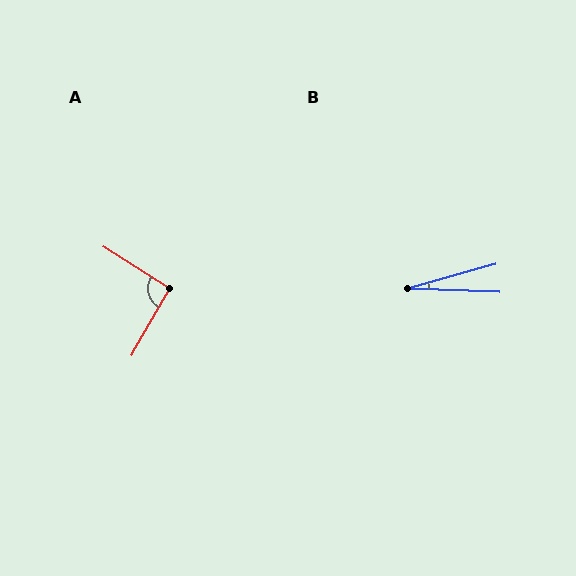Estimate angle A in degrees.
Approximately 93 degrees.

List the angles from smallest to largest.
B (18°), A (93°).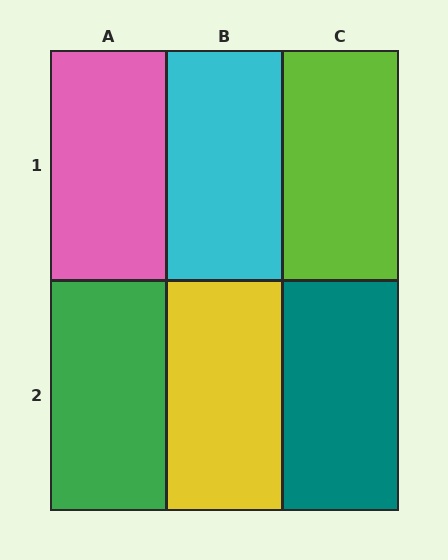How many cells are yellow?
1 cell is yellow.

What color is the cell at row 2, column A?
Green.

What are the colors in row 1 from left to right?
Pink, cyan, lime.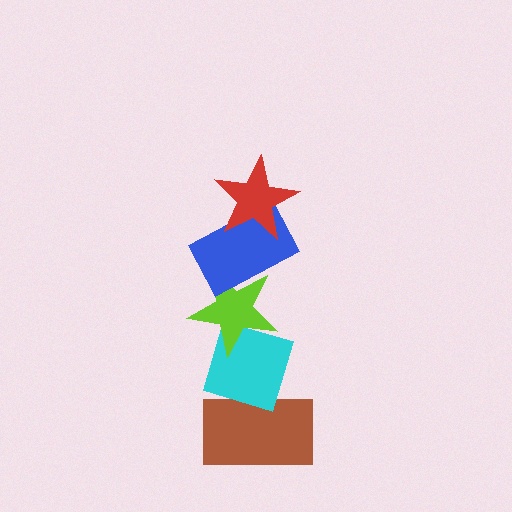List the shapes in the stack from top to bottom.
From top to bottom: the red star, the blue rectangle, the lime star, the cyan diamond, the brown rectangle.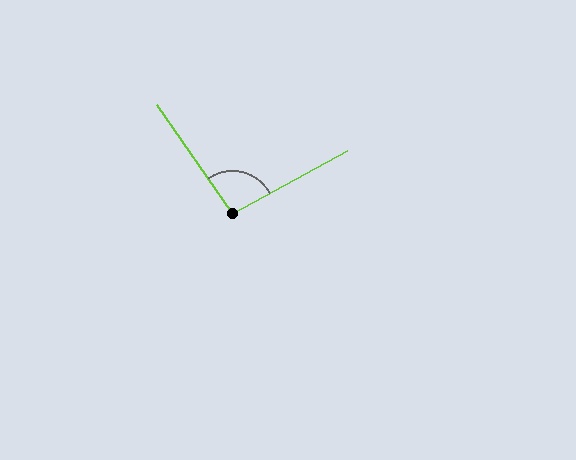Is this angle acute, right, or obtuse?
It is obtuse.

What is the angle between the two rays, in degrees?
Approximately 96 degrees.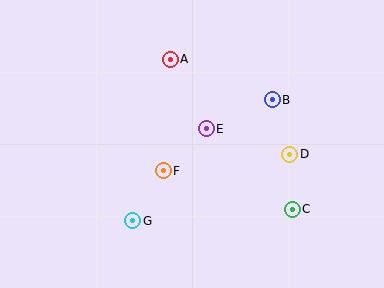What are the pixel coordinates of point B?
Point B is at (272, 100).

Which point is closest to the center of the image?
Point E at (206, 129) is closest to the center.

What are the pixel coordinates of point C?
Point C is at (292, 209).